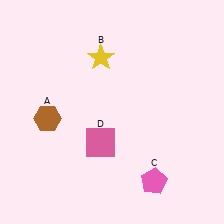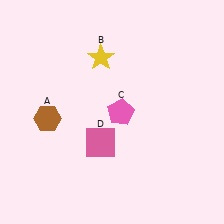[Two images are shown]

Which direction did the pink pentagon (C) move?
The pink pentagon (C) moved up.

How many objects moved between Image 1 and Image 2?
1 object moved between the two images.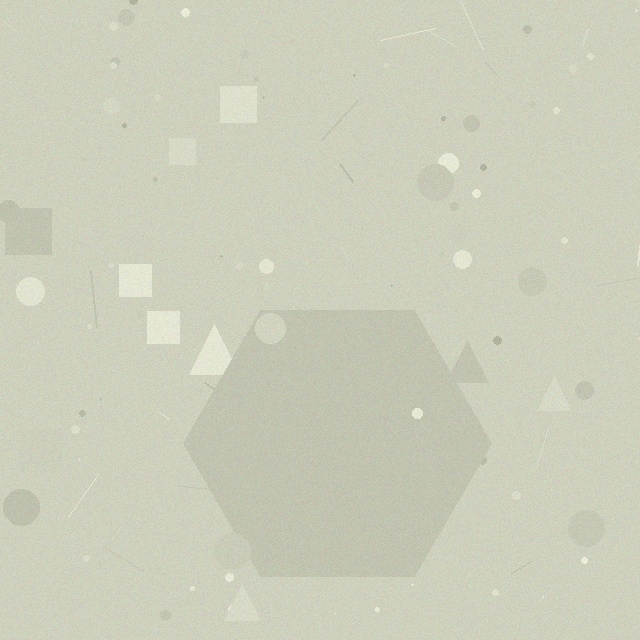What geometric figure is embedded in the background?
A hexagon is embedded in the background.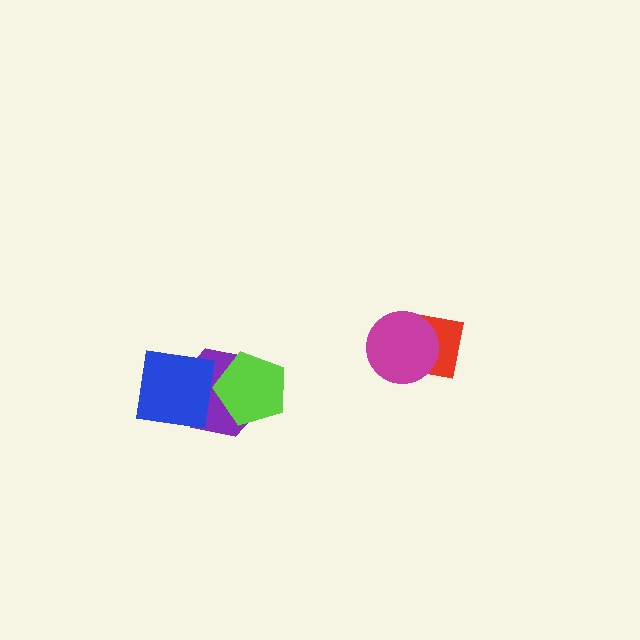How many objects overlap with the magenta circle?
1 object overlaps with the magenta circle.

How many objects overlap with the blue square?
2 objects overlap with the blue square.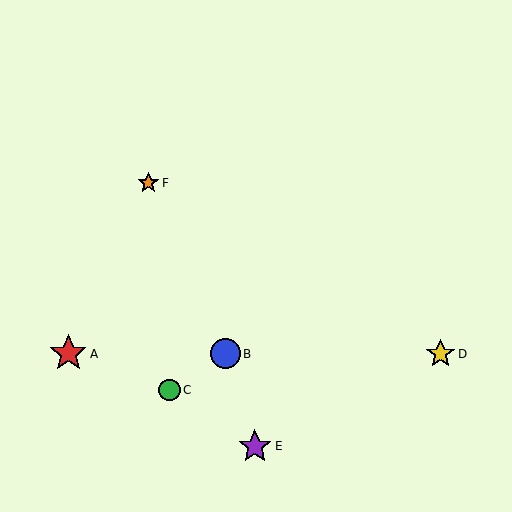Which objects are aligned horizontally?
Objects A, B, D are aligned horizontally.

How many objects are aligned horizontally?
3 objects (A, B, D) are aligned horizontally.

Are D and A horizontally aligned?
Yes, both are at y≈354.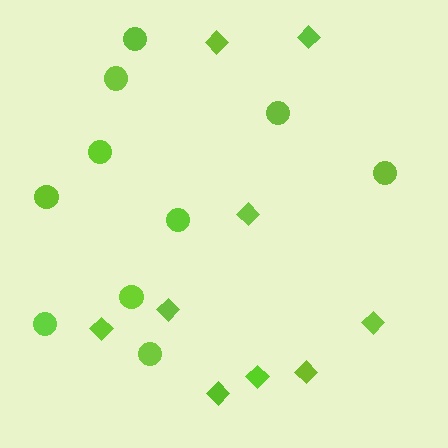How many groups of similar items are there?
There are 2 groups: one group of circles (10) and one group of diamonds (9).